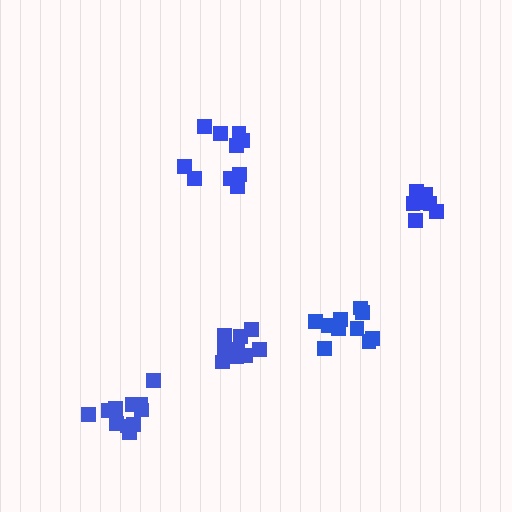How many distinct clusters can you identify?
There are 5 distinct clusters.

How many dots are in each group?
Group 1: 10 dots, Group 2: 10 dots, Group 3: 10 dots, Group 4: 7 dots, Group 5: 11 dots (48 total).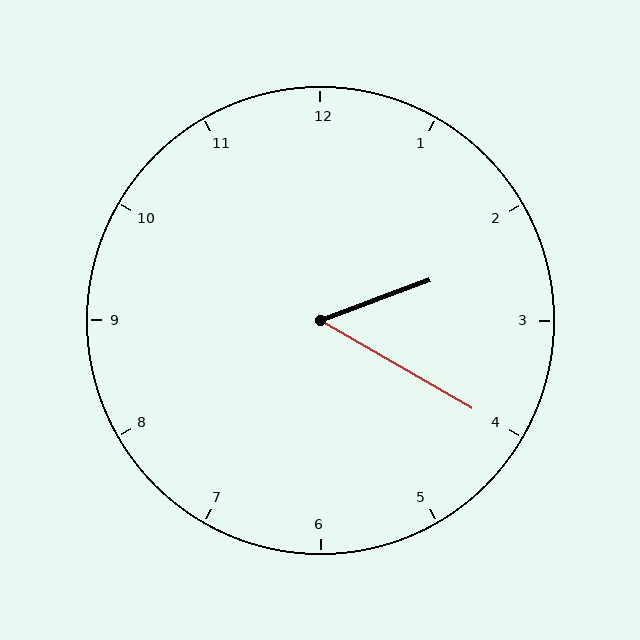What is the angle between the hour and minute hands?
Approximately 50 degrees.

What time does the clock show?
2:20.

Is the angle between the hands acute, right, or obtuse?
It is acute.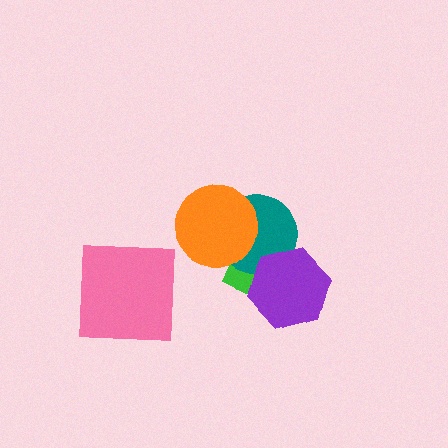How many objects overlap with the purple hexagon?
2 objects overlap with the purple hexagon.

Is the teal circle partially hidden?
Yes, it is partially covered by another shape.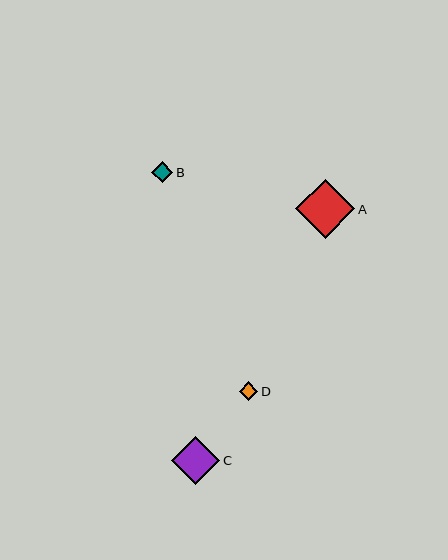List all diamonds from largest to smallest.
From largest to smallest: A, C, B, D.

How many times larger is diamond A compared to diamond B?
Diamond A is approximately 2.8 times the size of diamond B.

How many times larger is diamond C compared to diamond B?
Diamond C is approximately 2.3 times the size of diamond B.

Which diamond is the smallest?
Diamond D is the smallest with a size of approximately 19 pixels.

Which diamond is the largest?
Diamond A is the largest with a size of approximately 59 pixels.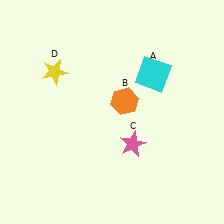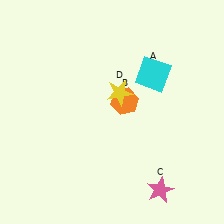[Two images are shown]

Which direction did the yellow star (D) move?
The yellow star (D) moved right.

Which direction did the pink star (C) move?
The pink star (C) moved down.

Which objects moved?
The objects that moved are: the pink star (C), the yellow star (D).